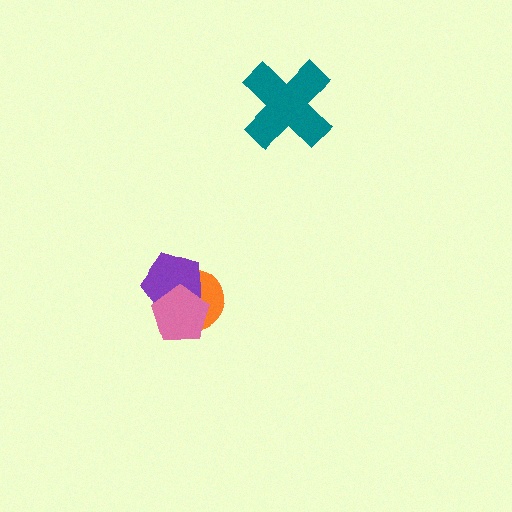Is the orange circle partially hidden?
Yes, it is partially covered by another shape.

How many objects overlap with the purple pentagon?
2 objects overlap with the purple pentagon.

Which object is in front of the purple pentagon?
The pink pentagon is in front of the purple pentagon.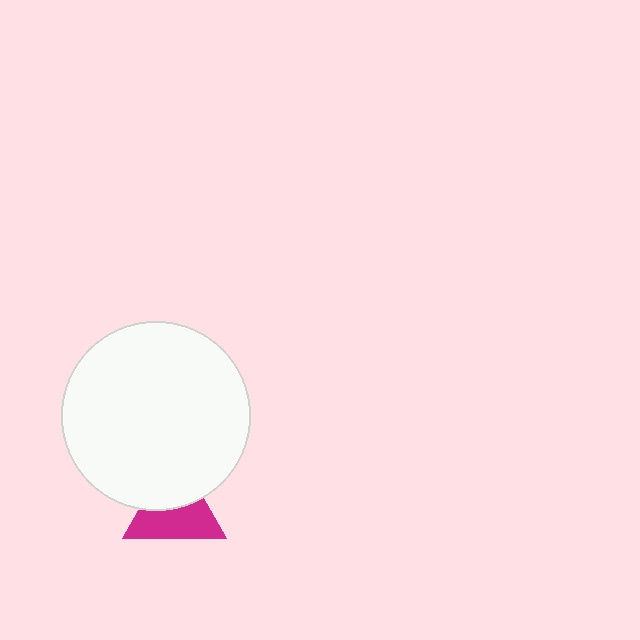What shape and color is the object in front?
The object in front is a white circle.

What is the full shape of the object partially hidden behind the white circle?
The partially hidden object is a magenta triangle.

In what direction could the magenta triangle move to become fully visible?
The magenta triangle could move down. That would shift it out from behind the white circle entirely.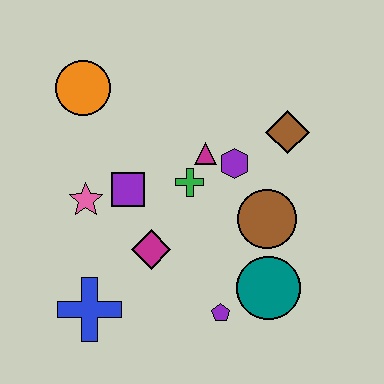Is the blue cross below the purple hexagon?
Yes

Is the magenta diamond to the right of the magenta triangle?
No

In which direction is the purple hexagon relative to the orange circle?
The purple hexagon is to the right of the orange circle.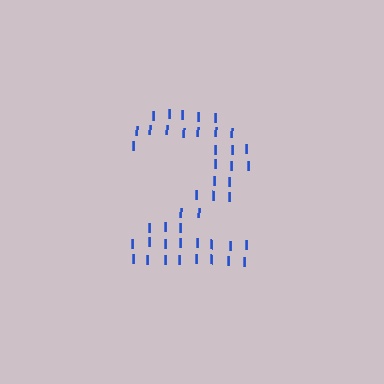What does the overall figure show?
The overall figure shows the digit 2.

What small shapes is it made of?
It is made of small letter I's.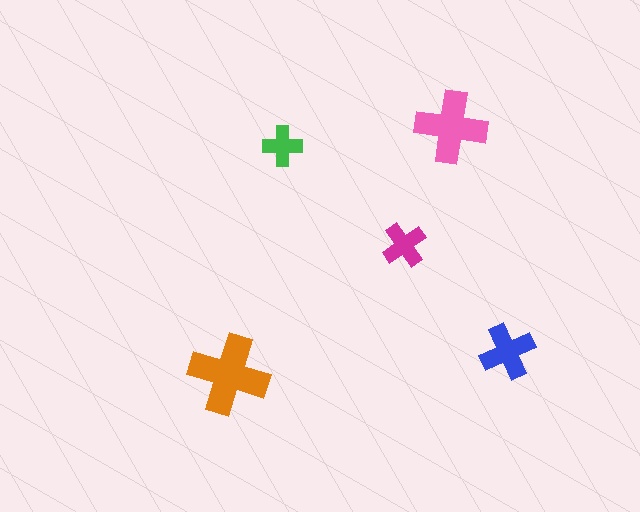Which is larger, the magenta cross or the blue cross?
The blue one.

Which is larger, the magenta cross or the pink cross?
The pink one.